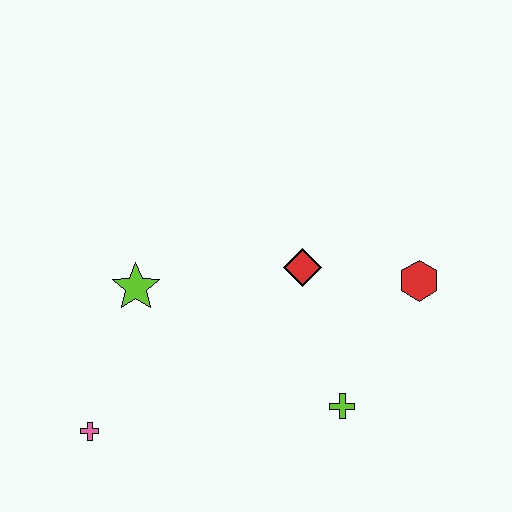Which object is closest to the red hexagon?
The red diamond is closest to the red hexagon.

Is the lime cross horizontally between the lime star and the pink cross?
No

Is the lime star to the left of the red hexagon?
Yes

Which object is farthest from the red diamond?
The pink cross is farthest from the red diamond.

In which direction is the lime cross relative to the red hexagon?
The lime cross is below the red hexagon.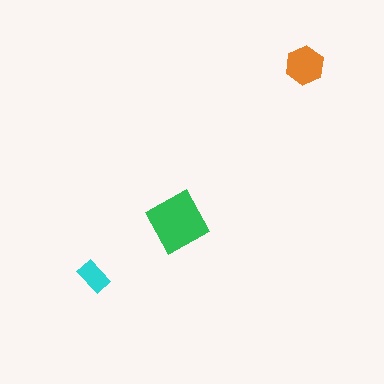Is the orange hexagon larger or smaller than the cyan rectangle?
Larger.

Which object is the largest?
The green square.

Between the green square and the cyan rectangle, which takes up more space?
The green square.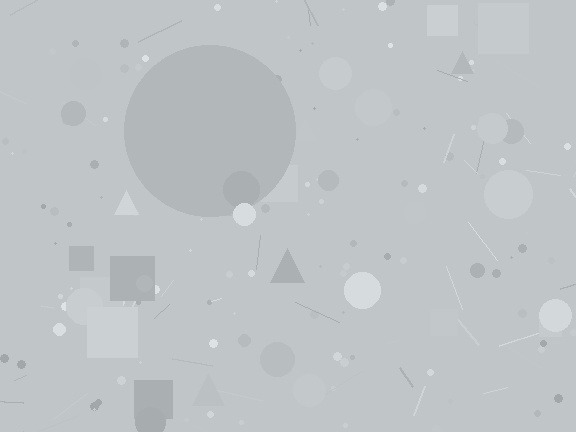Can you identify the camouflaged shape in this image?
The camouflaged shape is a circle.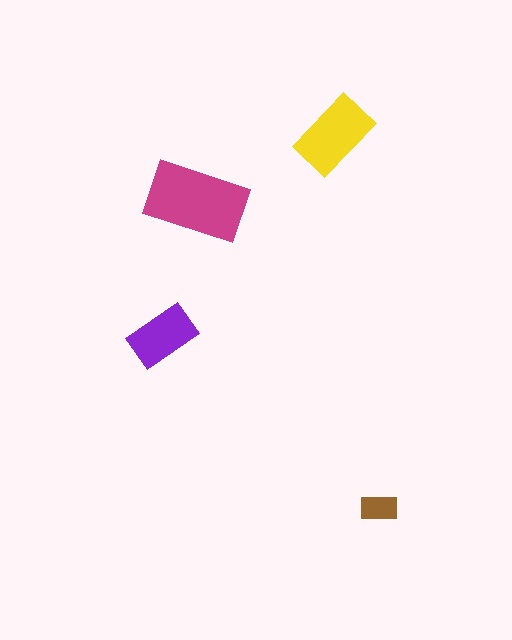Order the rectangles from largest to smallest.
the magenta one, the yellow one, the purple one, the brown one.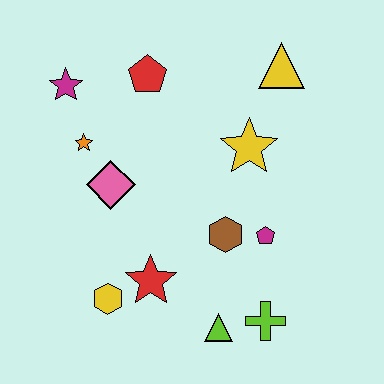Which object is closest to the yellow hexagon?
The red star is closest to the yellow hexagon.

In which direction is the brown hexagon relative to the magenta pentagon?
The brown hexagon is to the left of the magenta pentagon.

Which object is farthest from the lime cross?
The magenta star is farthest from the lime cross.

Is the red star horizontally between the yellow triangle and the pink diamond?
Yes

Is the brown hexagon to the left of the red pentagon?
No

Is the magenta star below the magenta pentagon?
No